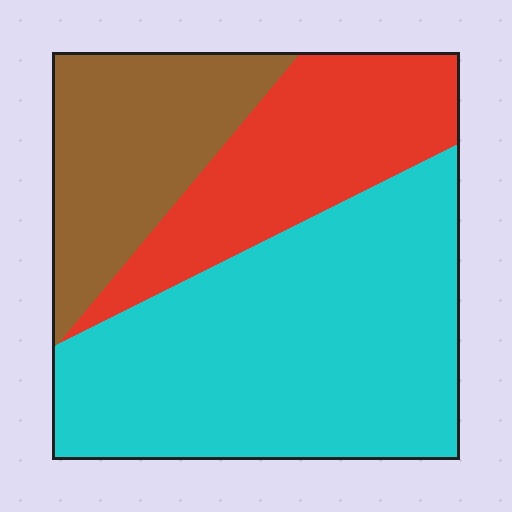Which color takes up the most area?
Cyan, at roughly 55%.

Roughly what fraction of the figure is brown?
Brown covers around 20% of the figure.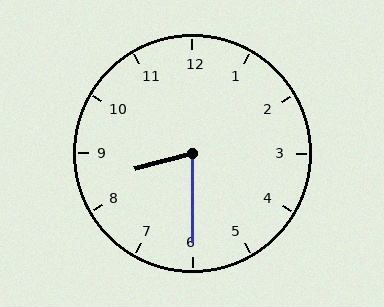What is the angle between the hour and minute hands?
Approximately 75 degrees.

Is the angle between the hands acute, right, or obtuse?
It is acute.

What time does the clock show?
8:30.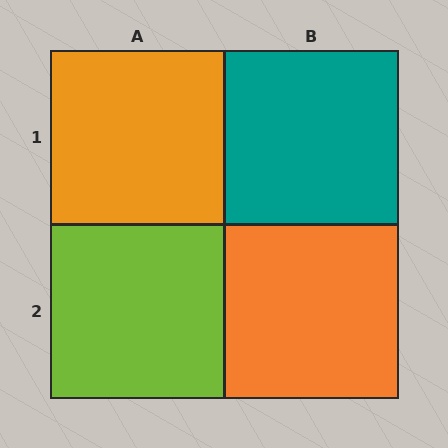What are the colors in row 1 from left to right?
Orange, teal.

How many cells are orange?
2 cells are orange.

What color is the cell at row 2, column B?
Orange.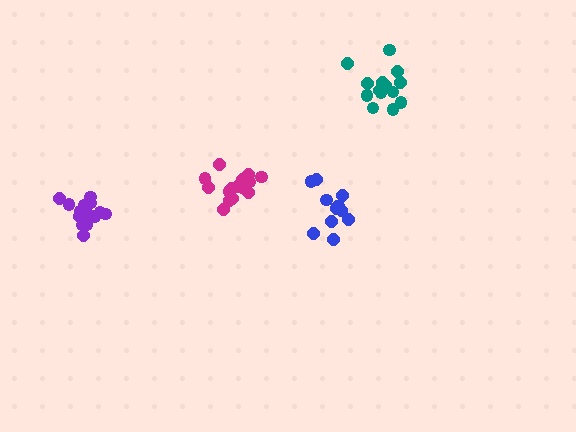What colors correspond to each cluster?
The clusters are colored: purple, magenta, blue, teal.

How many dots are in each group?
Group 1: 15 dots, Group 2: 16 dots, Group 3: 12 dots, Group 4: 14 dots (57 total).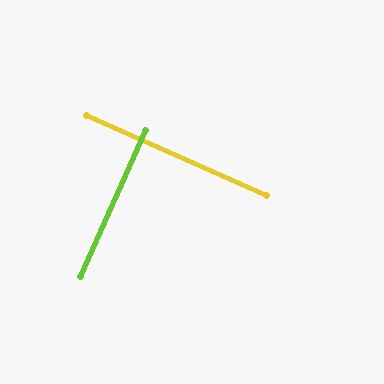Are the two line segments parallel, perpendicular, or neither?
Perpendicular — they meet at approximately 90°.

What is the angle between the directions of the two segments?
Approximately 90 degrees.